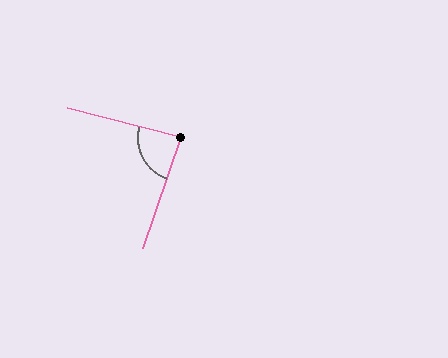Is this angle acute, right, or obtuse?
It is approximately a right angle.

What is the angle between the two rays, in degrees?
Approximately 85 degrees.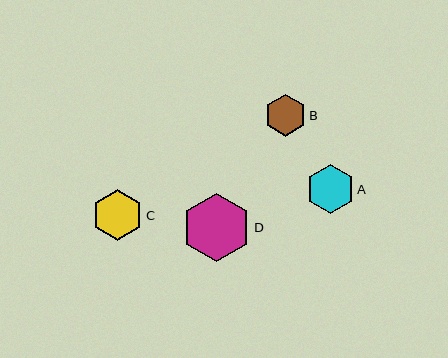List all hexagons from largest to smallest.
From largest to smallest: D, C, A, B.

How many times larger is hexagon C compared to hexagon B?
Hexagon C is approximately 1.2 times the size of hexagon B.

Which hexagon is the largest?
Hexagon D is the largest with a size of approximately 68 pixels.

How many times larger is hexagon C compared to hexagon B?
Hexagon C is approximately 1.2 times the size of hexagon B.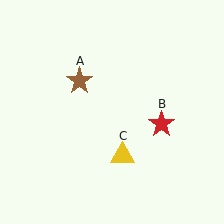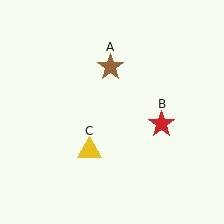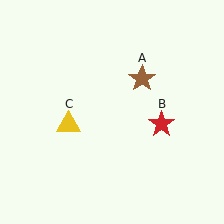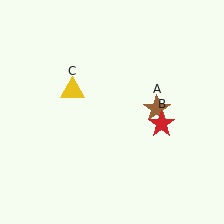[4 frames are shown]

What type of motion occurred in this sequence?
The brown star (object A), yellow triangle (object C) rotated clockwise around the center of the scene.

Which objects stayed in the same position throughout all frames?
Red star (object B) remained stationary.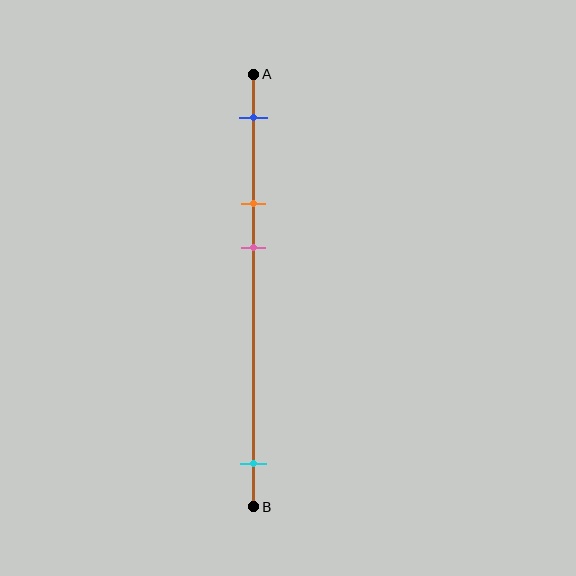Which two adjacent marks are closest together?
The orange and pink marks are the closest adjacent pair.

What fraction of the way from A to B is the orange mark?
The orange mark is approximately 30% (0.3) of the way from A to B.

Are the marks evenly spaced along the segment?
No, the marks are not evenly spaced.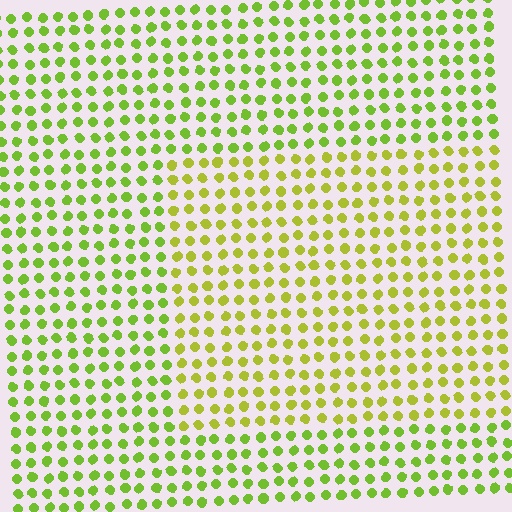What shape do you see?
I see a rectangle.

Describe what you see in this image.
The image is filled with small lime elements in a uniform arrangement. A rectangle-shaped region is visible where the elements are tinted to a slightly different hue, forming a subtle color boundary.